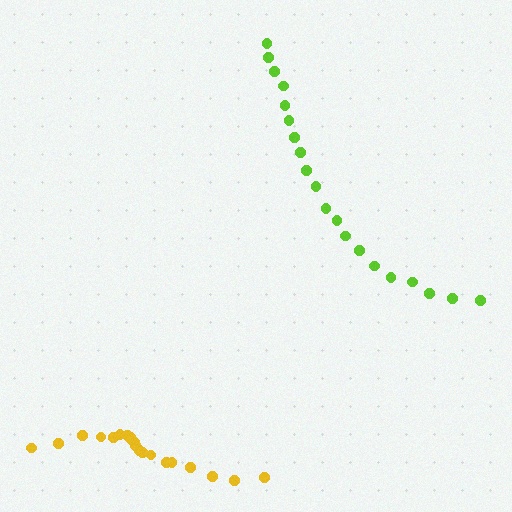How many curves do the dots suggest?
There are 2 distinct paths.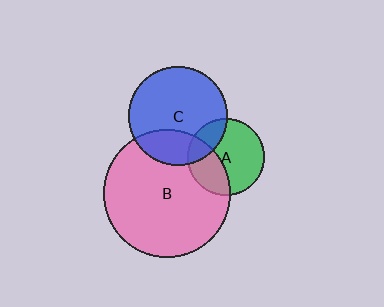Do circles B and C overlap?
Yes.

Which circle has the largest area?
Circle B (pink).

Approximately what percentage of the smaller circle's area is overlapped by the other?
Approximately 25%.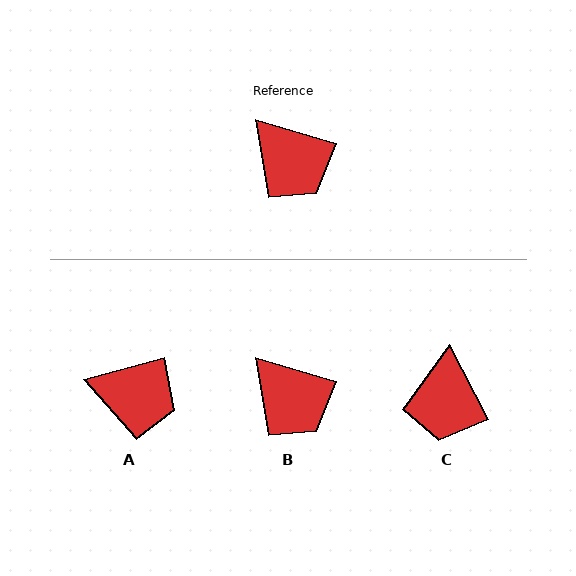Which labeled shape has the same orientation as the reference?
B.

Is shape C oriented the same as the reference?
No, it is off by about 46 degrees.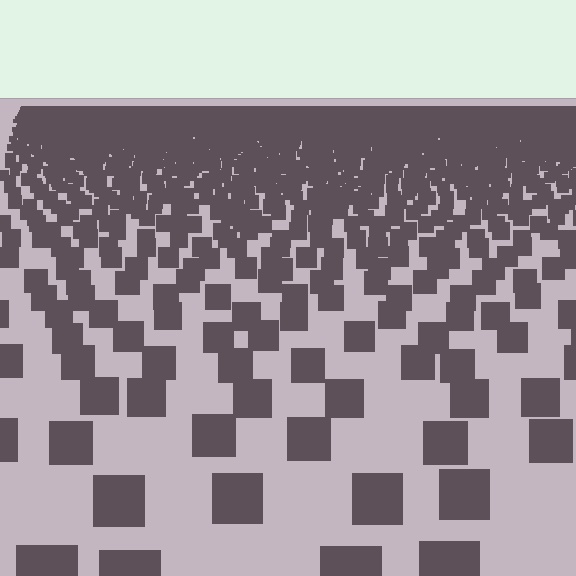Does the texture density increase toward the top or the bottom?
Density increases toward the top.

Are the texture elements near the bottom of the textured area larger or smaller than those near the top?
Larger. Near the bottom, elements are closer to the viewer and appear at a bigger on-screen size.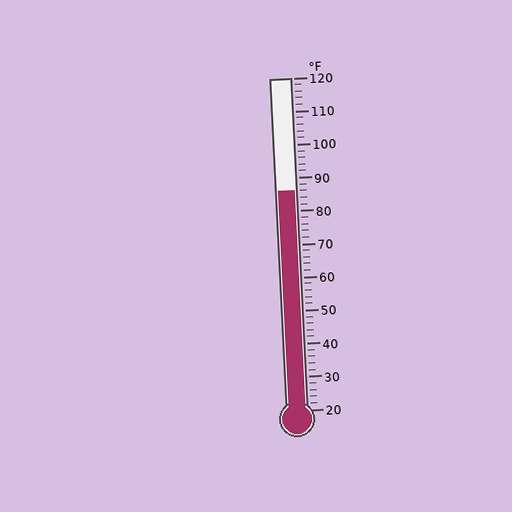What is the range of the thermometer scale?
The thermometer scale ranges from 20°F to 120°F.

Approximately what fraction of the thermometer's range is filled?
The thermometer is filled to approximately 65% of its range.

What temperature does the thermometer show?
The thermometer shows approximately 86°F.